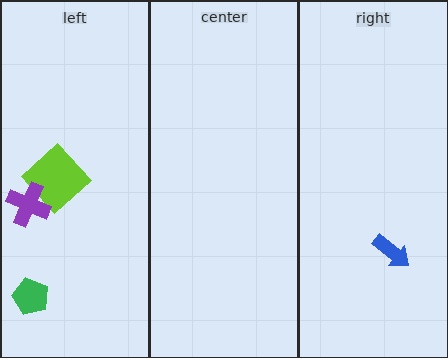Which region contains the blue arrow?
The right region.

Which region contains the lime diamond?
The left region.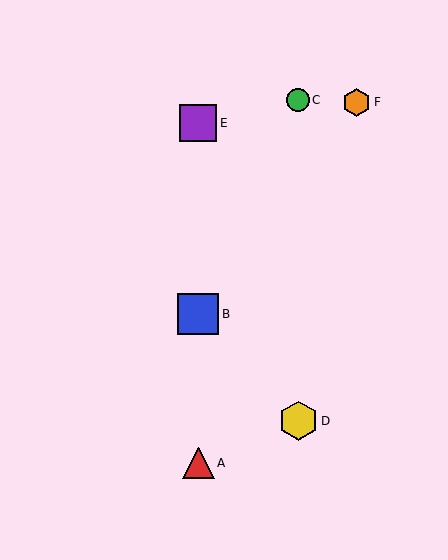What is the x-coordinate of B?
Object B is at x≈198.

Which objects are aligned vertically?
Objects A, B, E are aligned vertically.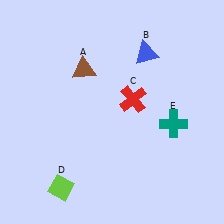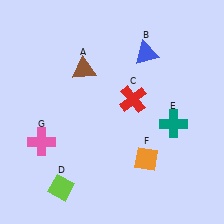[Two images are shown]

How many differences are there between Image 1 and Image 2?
There are 2 differences between the two images.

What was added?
An orange diamond (F), a pink cross (G) were added in Image 2.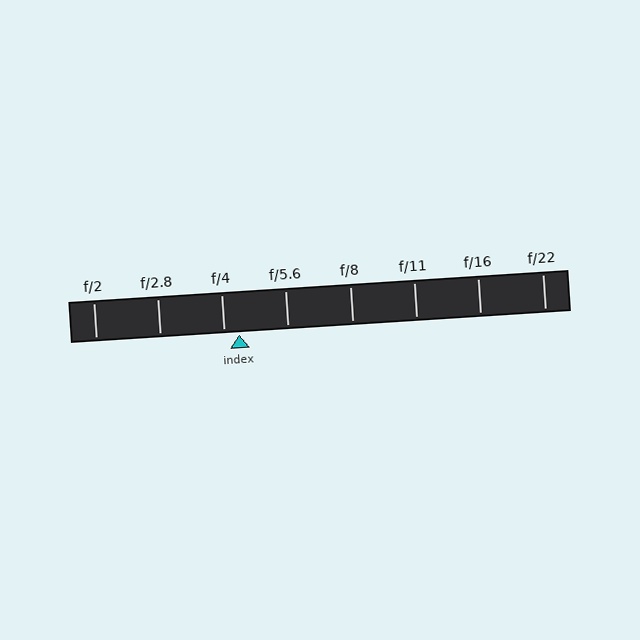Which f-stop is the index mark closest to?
The index mark is closest to f/4.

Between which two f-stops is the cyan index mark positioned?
The index mark is between f/4 and f/5.6.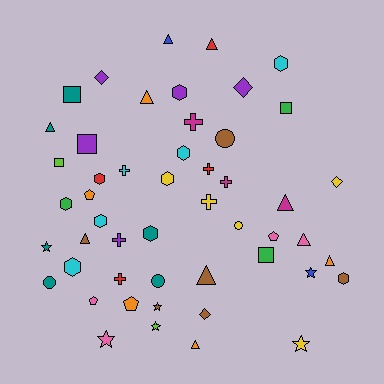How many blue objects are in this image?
There are 2 blue objects.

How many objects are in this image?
There are 50 objects.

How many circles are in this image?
There are 4 circles.